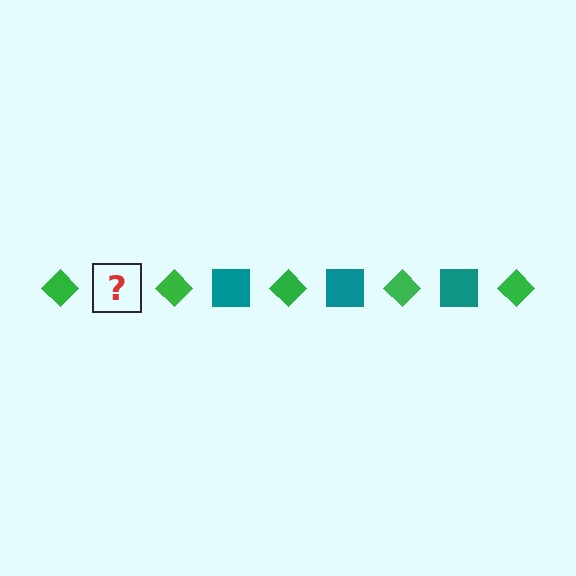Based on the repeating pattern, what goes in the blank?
The blank should be a teal square.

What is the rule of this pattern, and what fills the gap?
The rule is that the pattern alternates between green diamond and teal square. The gap should be filled with a teal square.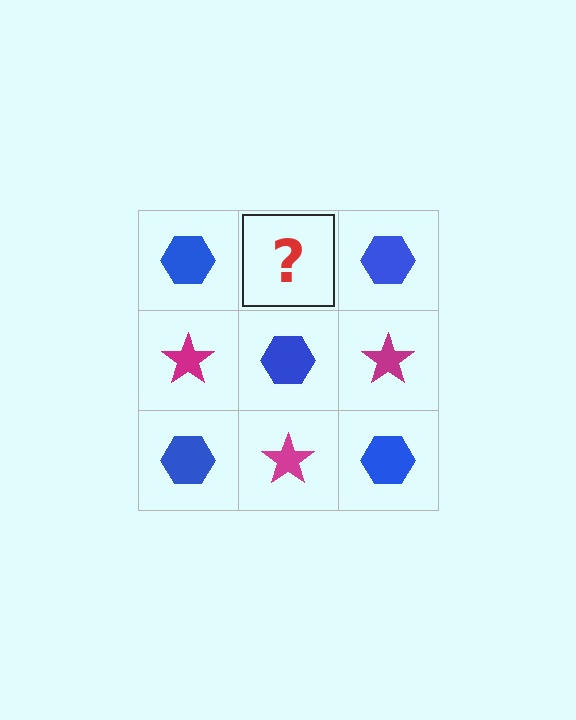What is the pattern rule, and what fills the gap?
The rule is that it alternates blue hexagon and magenta star in a checkerboard pattern. The gap should be filled with a magenta star.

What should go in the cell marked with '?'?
The missing cell should contain a magenta star.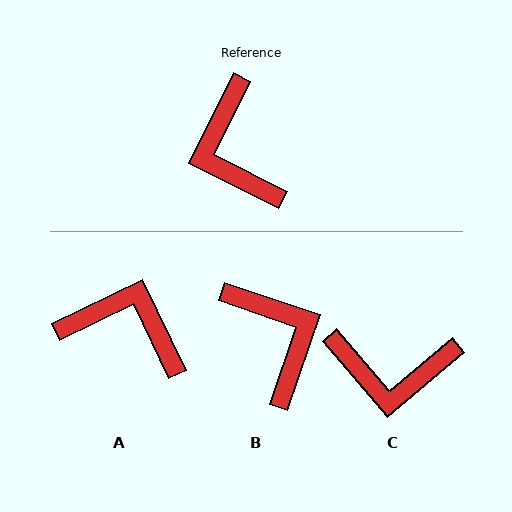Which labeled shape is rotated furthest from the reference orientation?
B, about 172 degrees away.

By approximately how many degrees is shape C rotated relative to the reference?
Approximately 67 degrees counter-clockwise.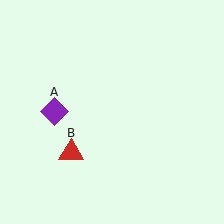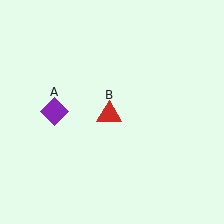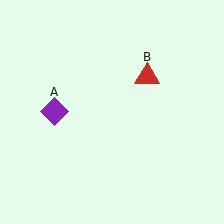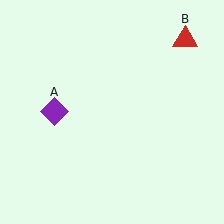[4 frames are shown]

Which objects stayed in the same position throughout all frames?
Purple diamond (object A) remained stationary.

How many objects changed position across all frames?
1 object changed position: red triangle (object B).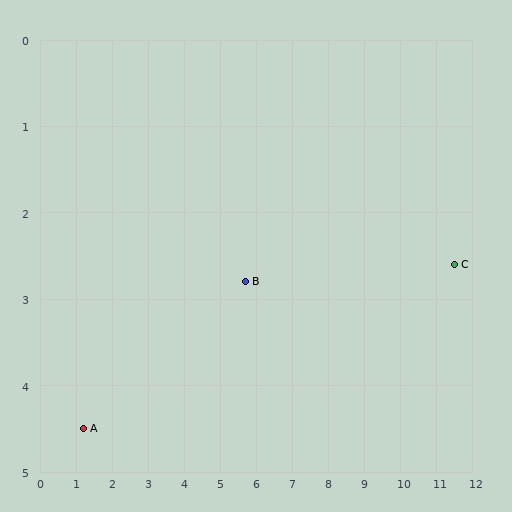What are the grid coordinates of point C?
Point C is at approximately (11.5, 2.6).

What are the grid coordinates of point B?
Point B is at approximately (5.7, 2.8).